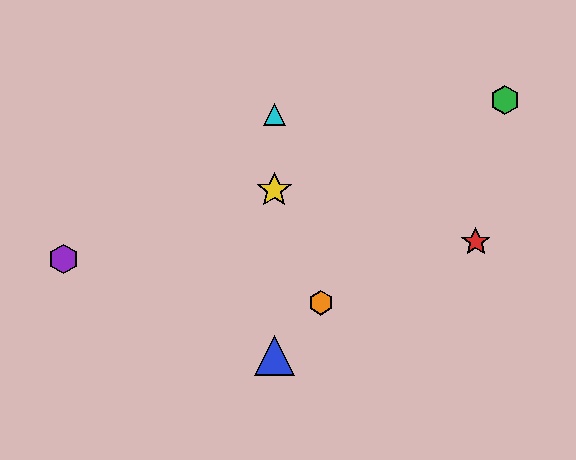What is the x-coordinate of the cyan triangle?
The cyan triangle is at x≈274.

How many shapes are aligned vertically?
3 shapes (the blue triangle, the yellow star, the cyan triangle) are aligned vertically.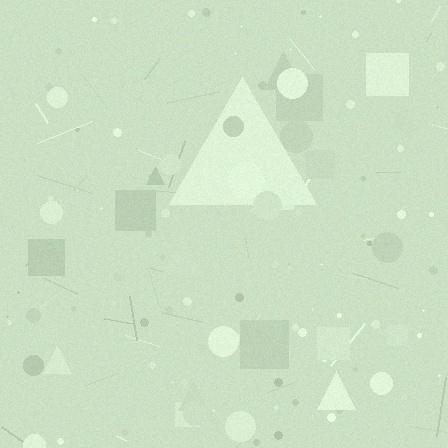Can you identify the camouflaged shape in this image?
The camouflaged shape is a triangle.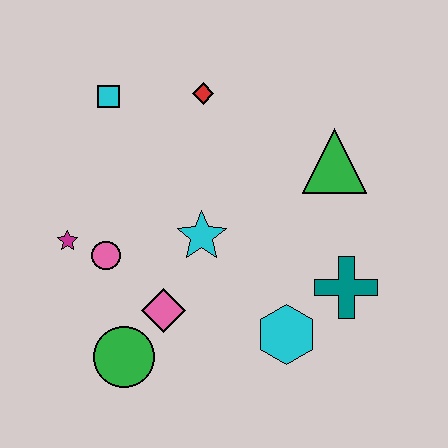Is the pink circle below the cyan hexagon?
No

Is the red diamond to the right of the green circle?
Yes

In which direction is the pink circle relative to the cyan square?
The pink circle is below the cyan square.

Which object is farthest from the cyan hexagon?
The cyan square is farthest from the cyan hexagon.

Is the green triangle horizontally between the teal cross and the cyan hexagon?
Yes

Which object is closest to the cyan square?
The red diamond is closest to the cyan square.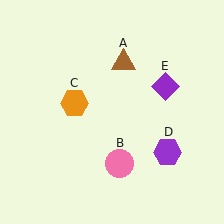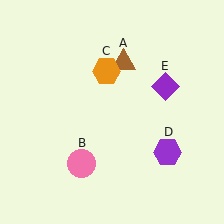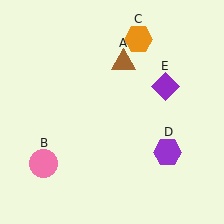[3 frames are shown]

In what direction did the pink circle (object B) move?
The pink circle (object B) moved left.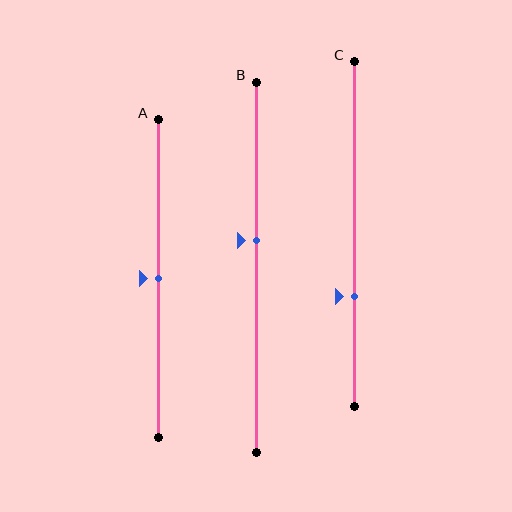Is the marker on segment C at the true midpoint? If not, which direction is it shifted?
No, the marker on segment C is shifted downward by about 18% of the segment length.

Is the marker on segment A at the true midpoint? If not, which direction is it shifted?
Yes, the marker on segment A is at the true midpoint.